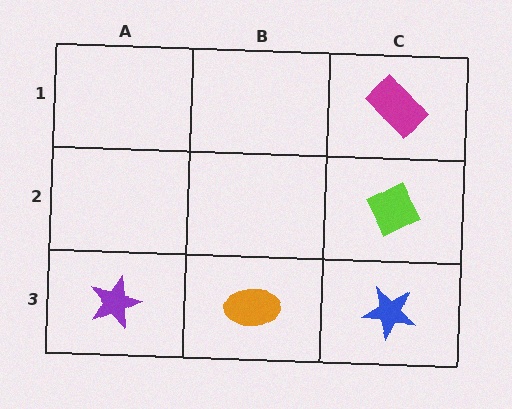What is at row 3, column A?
A purple star.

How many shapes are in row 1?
1 shape.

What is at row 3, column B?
An orange ellipse.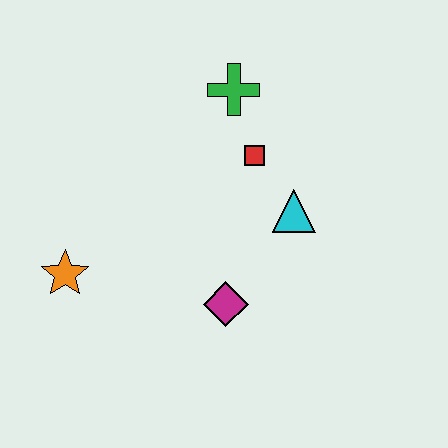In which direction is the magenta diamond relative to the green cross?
The magenta diamond is below the green cross.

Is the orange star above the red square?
No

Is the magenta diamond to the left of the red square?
Yes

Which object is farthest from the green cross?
The orange star is farthest from the green cross.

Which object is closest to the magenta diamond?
The cyan triangle is closest to the magenta diamond.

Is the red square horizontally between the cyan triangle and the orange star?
Yes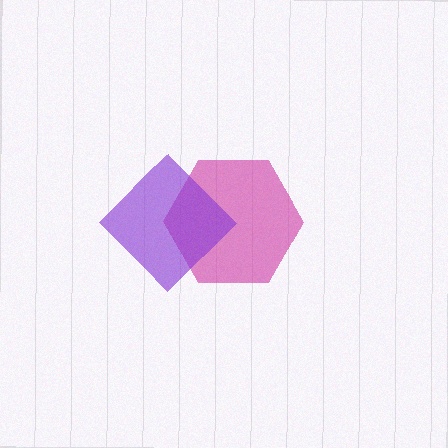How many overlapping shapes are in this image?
There are 2 overlapping shapes in the image.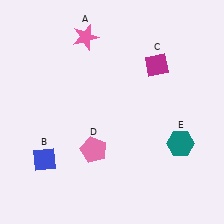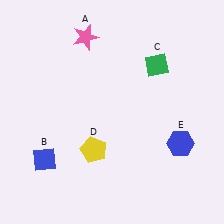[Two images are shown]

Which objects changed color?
C changed from magenta to green. D changed from pink to yellow. E changed from teal to blue.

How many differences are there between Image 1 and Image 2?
There are 3 differences between the two images.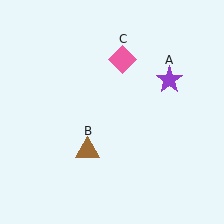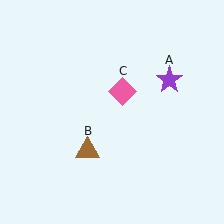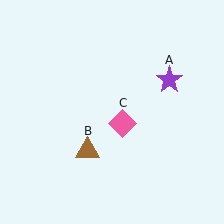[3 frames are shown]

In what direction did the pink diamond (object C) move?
The pink diamond (object C) moved down.